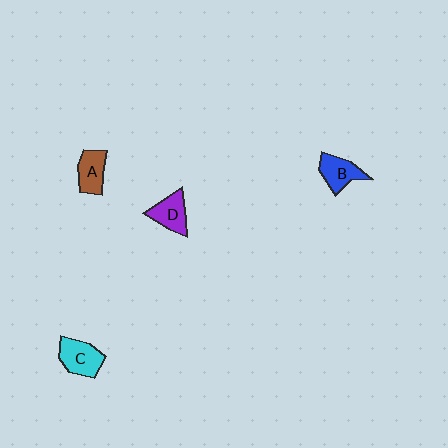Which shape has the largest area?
Shape C (cyan).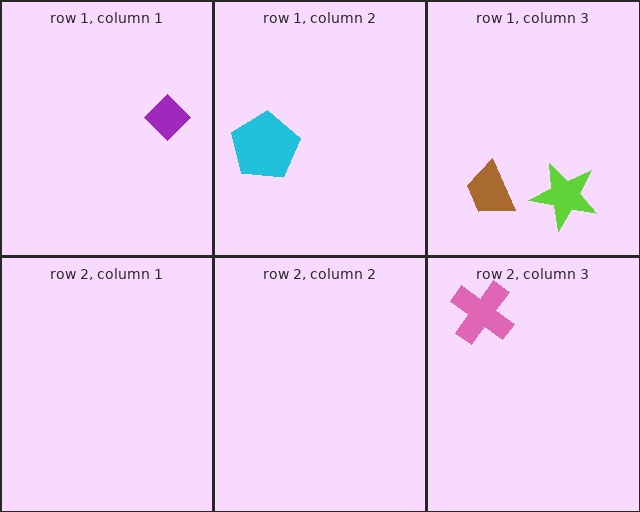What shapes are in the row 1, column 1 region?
The purple diamond.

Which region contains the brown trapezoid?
The row 1, column 3 region.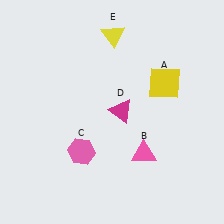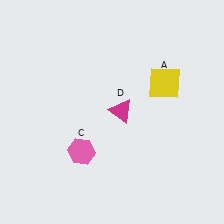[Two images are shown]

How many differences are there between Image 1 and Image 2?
There are 2 differences between the two images.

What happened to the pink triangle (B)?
The pink triangle (B) was removed in Image 2. It was in the bottom-right area of Image 1.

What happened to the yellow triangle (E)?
The yellow triangle (E) was removed in Image 2. It was in the top-right area of Image 1.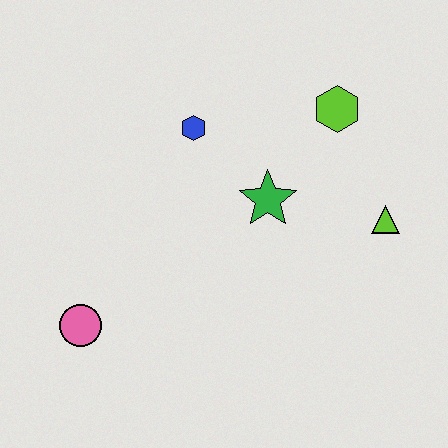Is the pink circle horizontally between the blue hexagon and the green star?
No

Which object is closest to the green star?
The blue hexagon is closest to the green star.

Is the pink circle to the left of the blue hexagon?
Yes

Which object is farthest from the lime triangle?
The pink circle is farthest from the lime triangle.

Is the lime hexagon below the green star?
No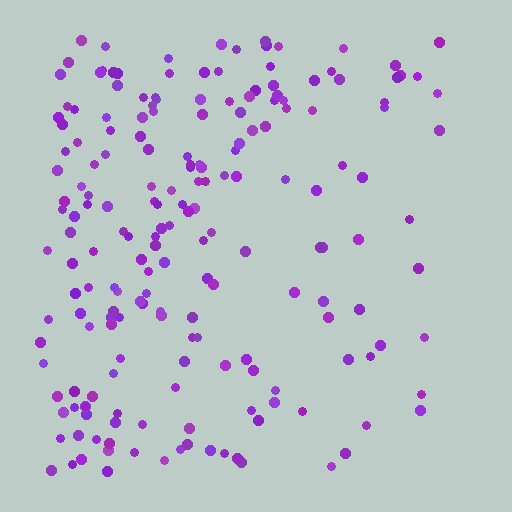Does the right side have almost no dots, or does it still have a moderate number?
Still a moderate number, just noticeably fewer than the left.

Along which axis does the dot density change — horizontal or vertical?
Horizontal.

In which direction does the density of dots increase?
From right to left, with the left side densest.